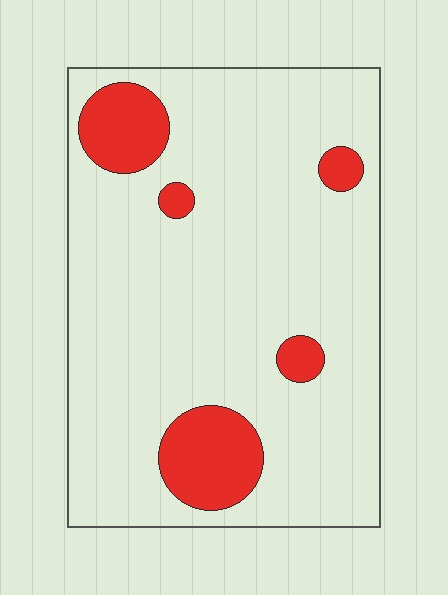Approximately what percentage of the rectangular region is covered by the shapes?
Approximately 15%.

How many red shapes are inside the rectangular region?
5.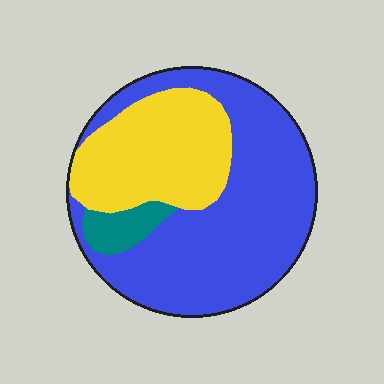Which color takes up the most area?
Blue, at roughly 60%.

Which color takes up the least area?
Teal, at roughly 5%.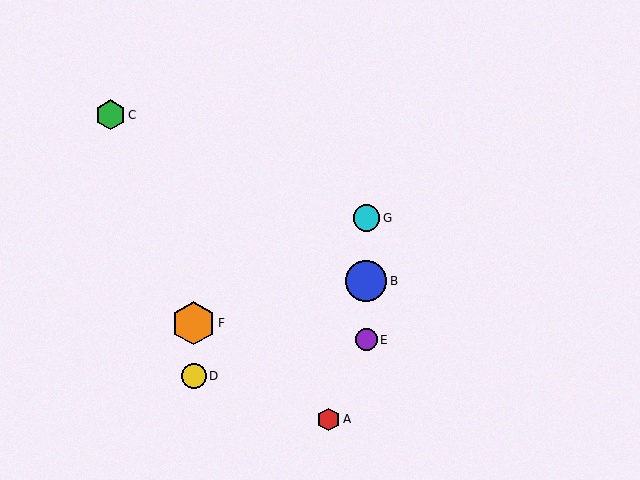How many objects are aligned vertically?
3 objects (B, E, G) are aligned vertically.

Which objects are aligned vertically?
Objects B, E, G are aligned vertically.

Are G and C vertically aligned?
No, G is at x≈366 and C is at x≈110.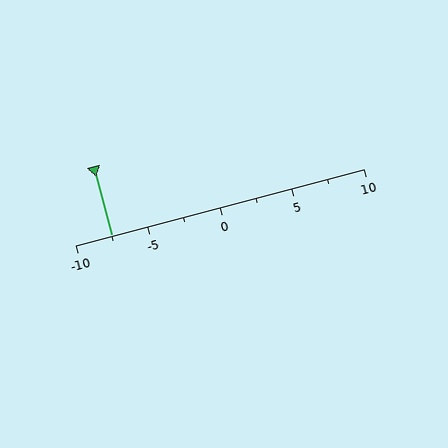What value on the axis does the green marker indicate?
The marker indicates approximately -7.5.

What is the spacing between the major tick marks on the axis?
The major ticks are spaced 5 apart.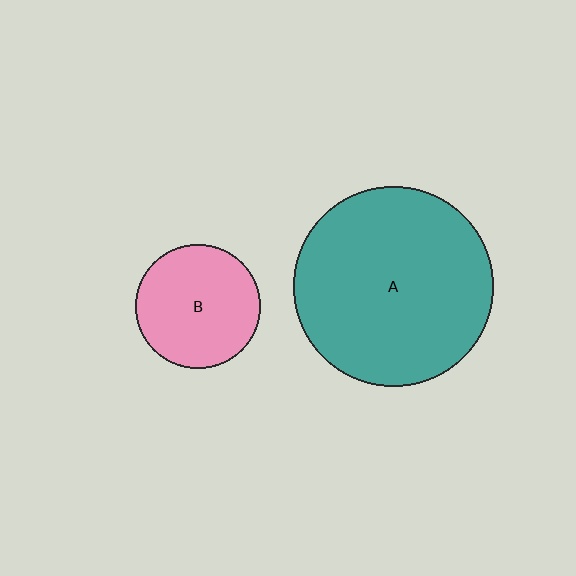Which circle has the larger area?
Circle A (teal).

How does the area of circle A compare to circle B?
Approximately 2.6 times.